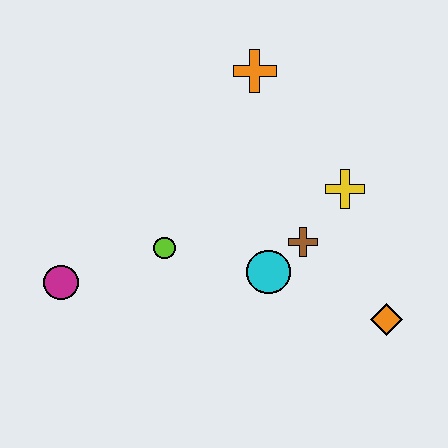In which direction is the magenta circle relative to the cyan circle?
The magenta circle is to the left of the cyan circle.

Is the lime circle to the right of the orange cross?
No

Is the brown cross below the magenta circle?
No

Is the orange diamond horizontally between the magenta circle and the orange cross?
No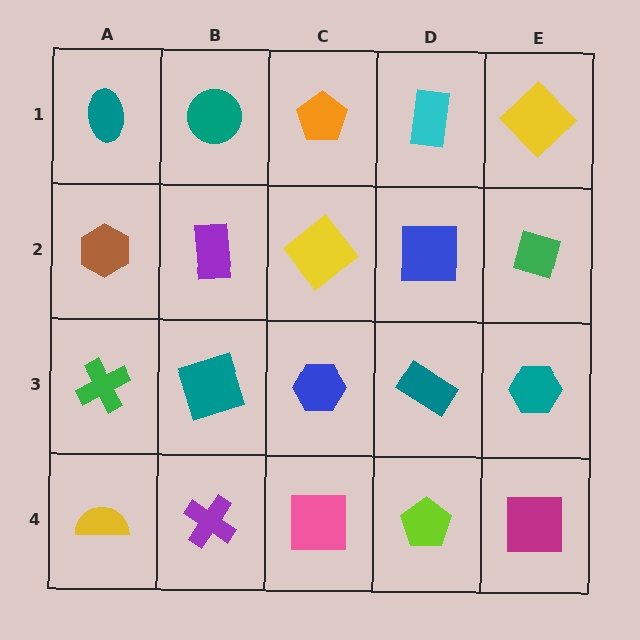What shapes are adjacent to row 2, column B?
A teal circle (row 1, column B), a teal square (row 3, column B), a brown hexagon (row 2, column A), a yellow diamond (row 2, column C).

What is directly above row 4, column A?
A green cross.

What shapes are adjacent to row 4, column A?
A green cross (row 3, column A), a purple cross (row 4, column B).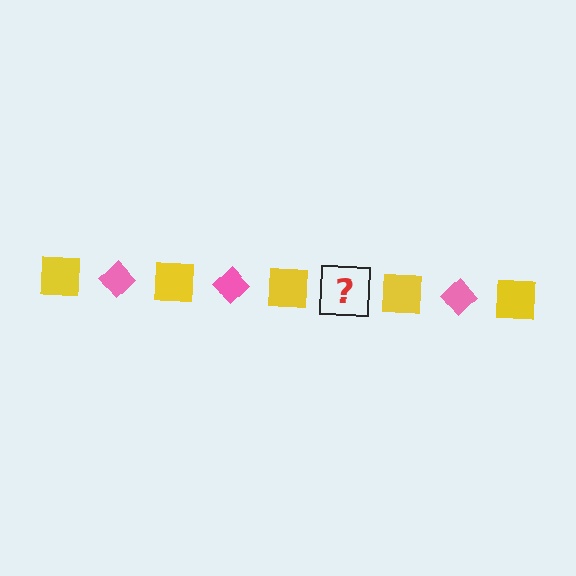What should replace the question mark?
The question mark should be replaced with a pink diamond.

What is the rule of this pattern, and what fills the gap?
The rule is that the pattern alternates between yellow square and pink diamond. The gap should be filled with a pink diamond.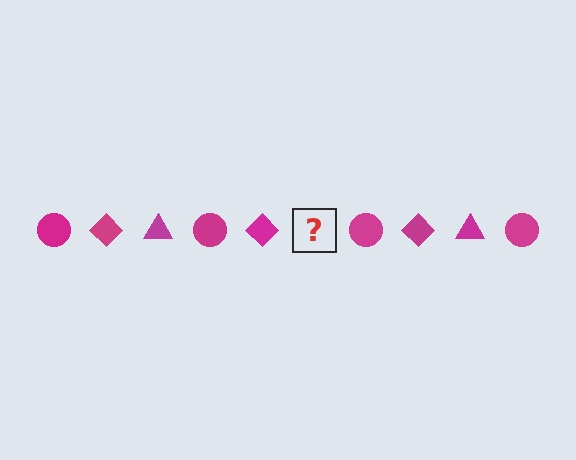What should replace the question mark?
The question mark should be replaced with a magenta triangle.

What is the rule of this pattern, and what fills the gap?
The rule is that the pattern cycles through circle, diamond, triangle shapes in magenta. The gap should be filled with a magenta triangle.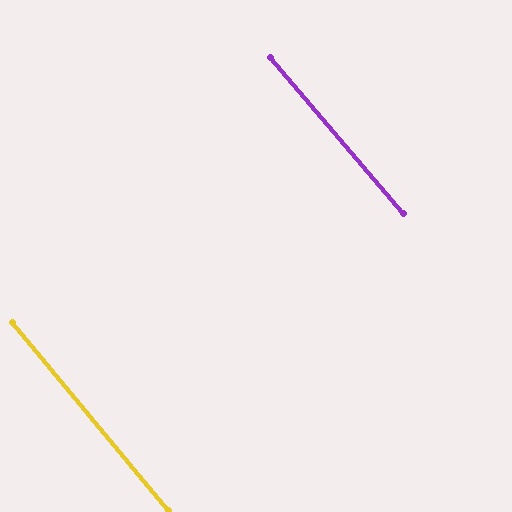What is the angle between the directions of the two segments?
Approximately 1 degree.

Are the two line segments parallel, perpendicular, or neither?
Parallel — their directions differ by only 0.9°.